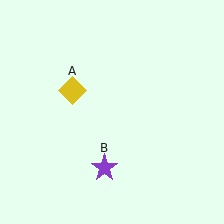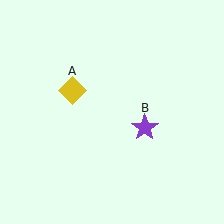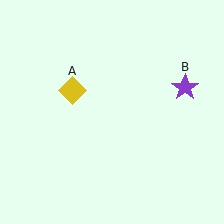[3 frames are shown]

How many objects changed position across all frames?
1 object changed position: purple star (object B).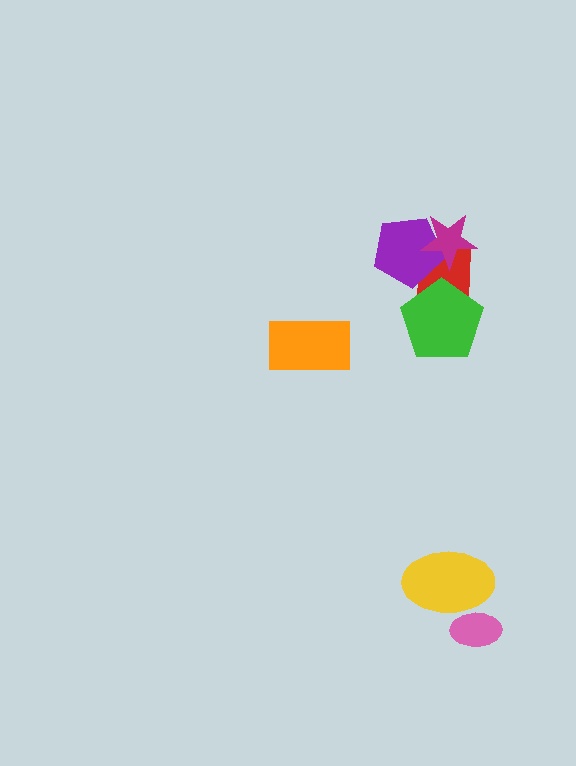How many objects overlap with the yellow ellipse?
1 object overlaps with the yellow ellipse.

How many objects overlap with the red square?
3 objects overlap with the red square.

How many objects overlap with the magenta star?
2 objects overlap with the magenta star.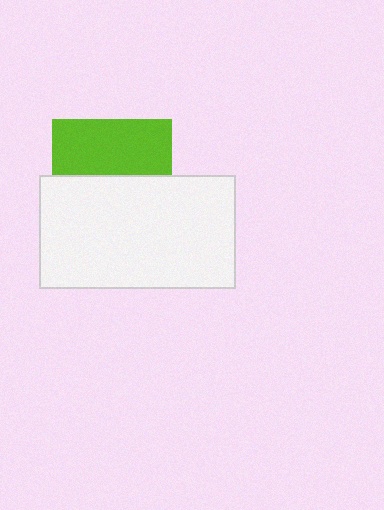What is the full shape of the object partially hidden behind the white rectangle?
The partially hidden object is a lime square.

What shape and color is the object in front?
The object in front is a white rectangle.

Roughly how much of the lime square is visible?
About half of it is visible (roughly 47%).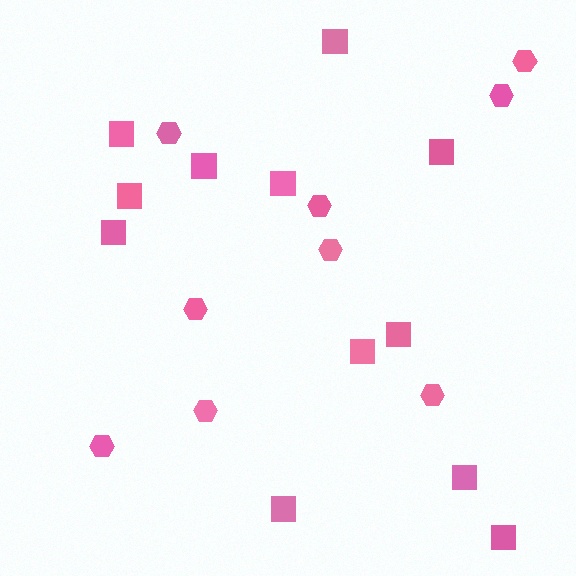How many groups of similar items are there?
There are 2 groups: one group of hexagons (9) and one group of squares (12).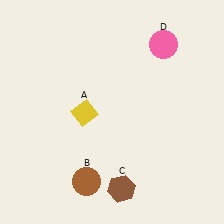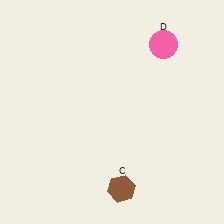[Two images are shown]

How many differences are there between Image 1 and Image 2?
There are 2 differences between the two images.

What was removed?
The brown circle (B), the yellow diamond (A) were removed in Image 2.